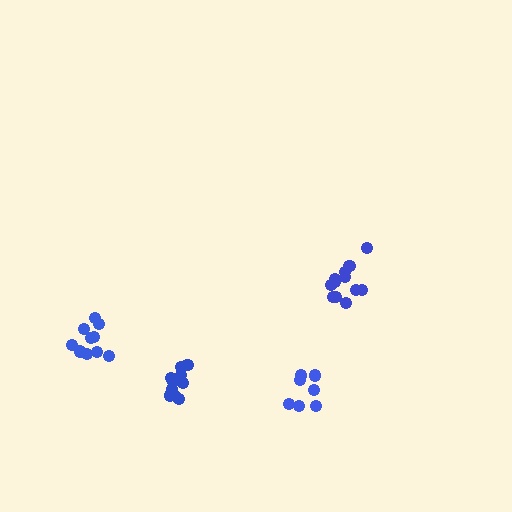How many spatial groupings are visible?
There are 4 spatial groupings.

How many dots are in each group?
Group 1: 7 dots, Group 2: 12 dots, Group 3: 10 dots, Group 4: 11 dots (40 total).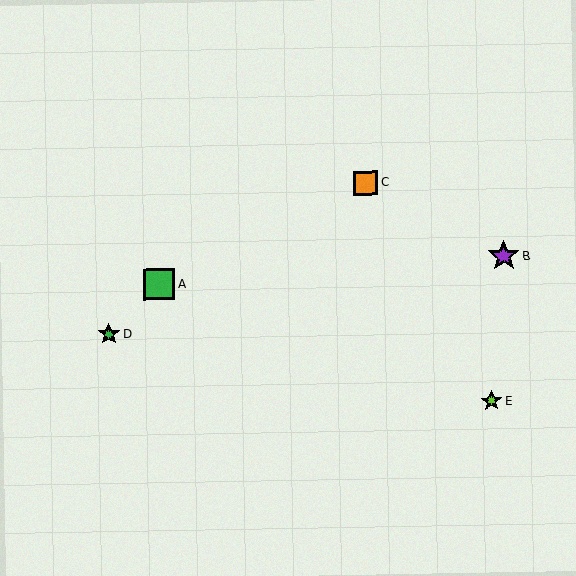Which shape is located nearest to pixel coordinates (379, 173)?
The orange square (labeled C) at (366, 183) is nearest to that location.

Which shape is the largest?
The purple star (labeled B) is the largest.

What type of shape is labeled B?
Shape B is a purple star.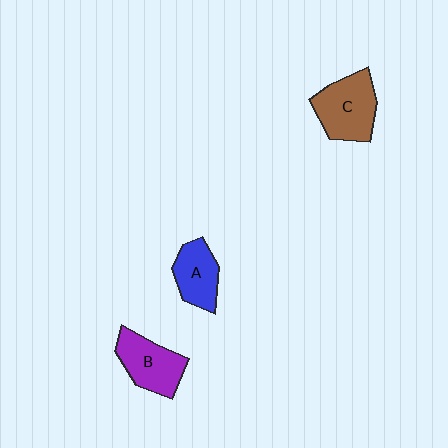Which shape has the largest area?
Shape C (brown).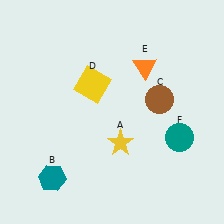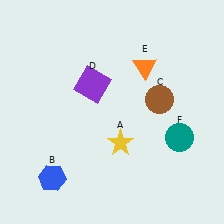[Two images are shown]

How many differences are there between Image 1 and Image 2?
There are 2 differences between the two images.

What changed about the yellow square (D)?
In Image 1, D is yellow. In Image 2, it changed to purple.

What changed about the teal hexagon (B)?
In Image 1, B is teal. In Image 2, it changed to blue.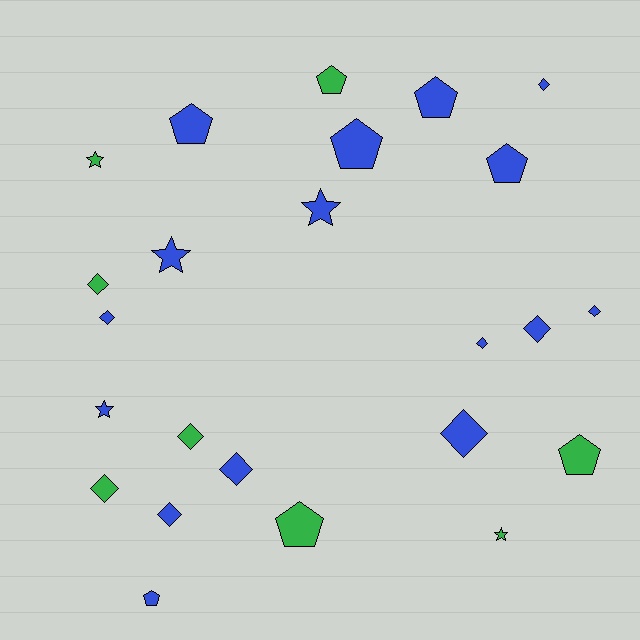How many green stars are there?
There are 2 green stars.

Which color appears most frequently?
Blue, with 16 objects.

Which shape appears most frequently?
Diamond, with 11 objects.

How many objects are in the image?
There are 24 objects.